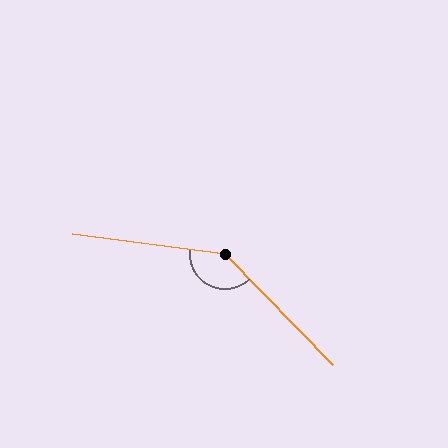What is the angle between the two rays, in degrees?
Approximately 142 degrees.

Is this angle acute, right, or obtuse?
It is obtuse.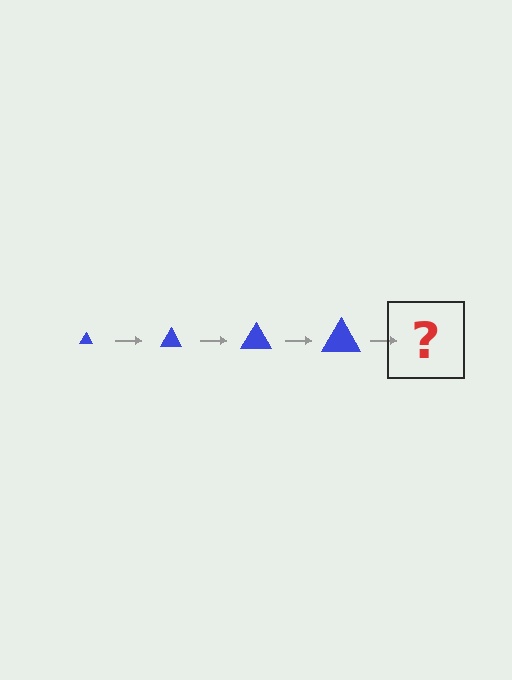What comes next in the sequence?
The next element should be a blue triangle, larger than the previous one.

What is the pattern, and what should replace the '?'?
The pattern is that the triangle gets progressively larger each step. The '?' should be a blue triangle, larger than the previous one.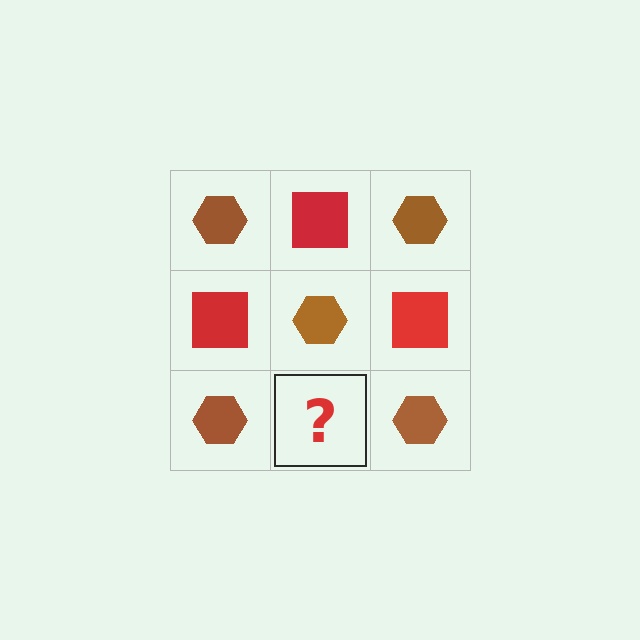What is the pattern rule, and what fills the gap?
The rule is that it alternates brown hexagon and red square in a checkerboard pattern. The gap should be filled with a red square.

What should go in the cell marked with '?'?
The missing cell should contain a red square.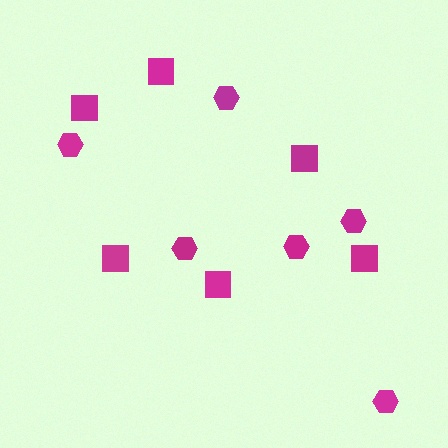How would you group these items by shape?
There are 2 groups: one group of squares (6) and one group of hexagons (6).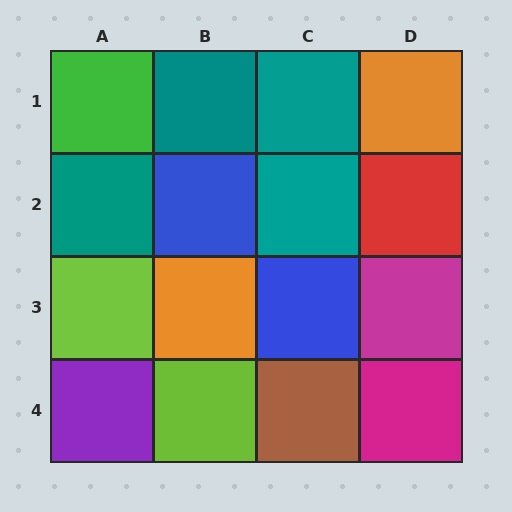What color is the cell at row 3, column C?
Blue.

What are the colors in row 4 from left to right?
Purple, lime, brown, magenta.